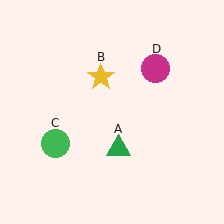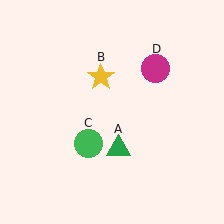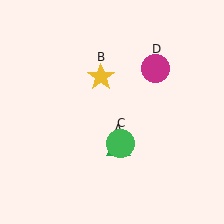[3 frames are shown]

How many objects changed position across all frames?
1 object changed position: green circle (object C).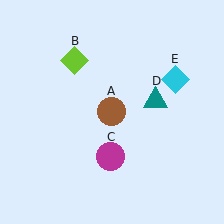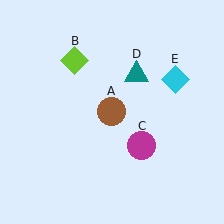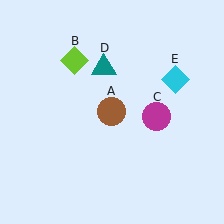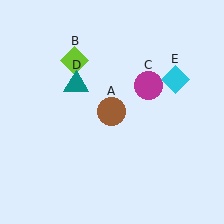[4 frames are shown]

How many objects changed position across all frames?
2 objects changed position: magenta circle (object C), teal triangle (object D).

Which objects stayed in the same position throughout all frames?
Brown circle (object A) and lime diamond (object B) and cyan diamond (object E) remained stationary.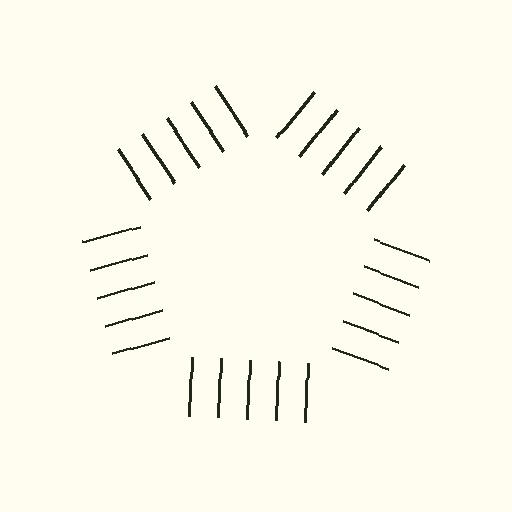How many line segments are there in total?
25 — 5 along each of the 5 edges.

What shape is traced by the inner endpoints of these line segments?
An illusory pentagon — the line segments terminate on its edges but no continuous stroke is drawn.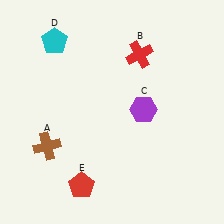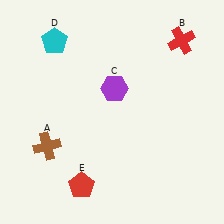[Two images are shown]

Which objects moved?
The objects that moved are: the red cross (B), the purple hexagon (C).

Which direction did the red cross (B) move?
The red cross (B) moved right.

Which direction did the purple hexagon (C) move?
The purple hexagon (C) moved left.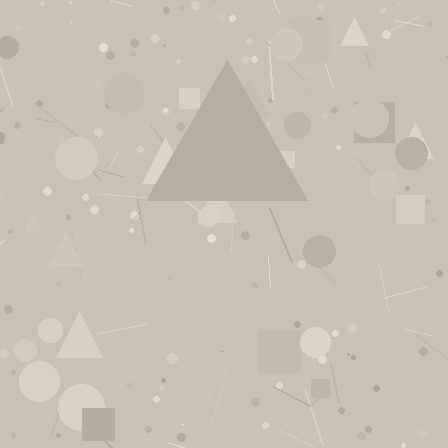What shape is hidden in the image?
A triangle is hidden in the image.